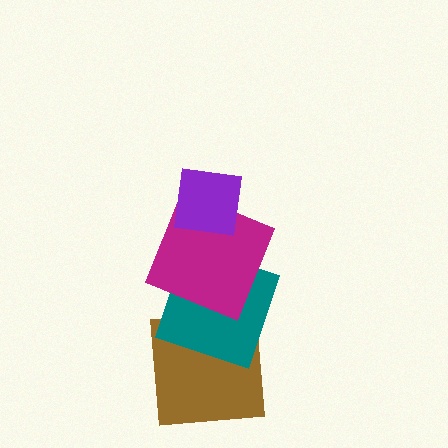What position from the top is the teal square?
The teal square is 3rd from the top.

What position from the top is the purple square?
The purple square is 1st from the top.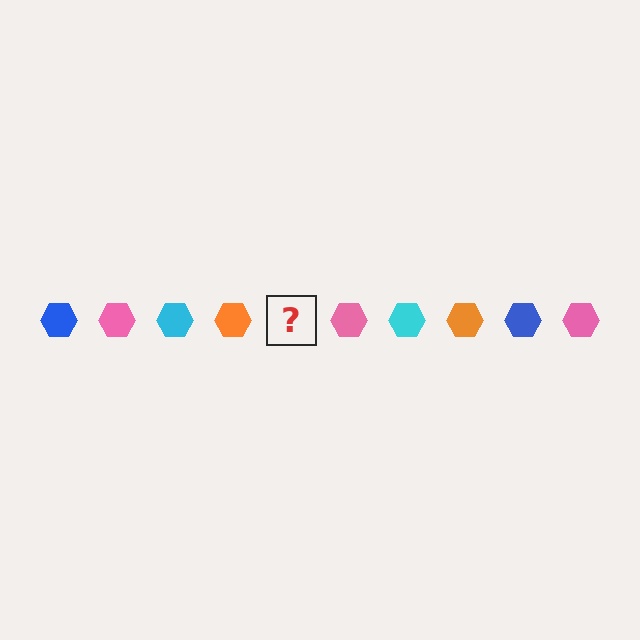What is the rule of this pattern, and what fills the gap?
The rule is that the pattern cycles through blue, pink, cyan, orange hexagons. The gap should be filled with a blue hexagon.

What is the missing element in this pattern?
The missing element is a blue hexagon.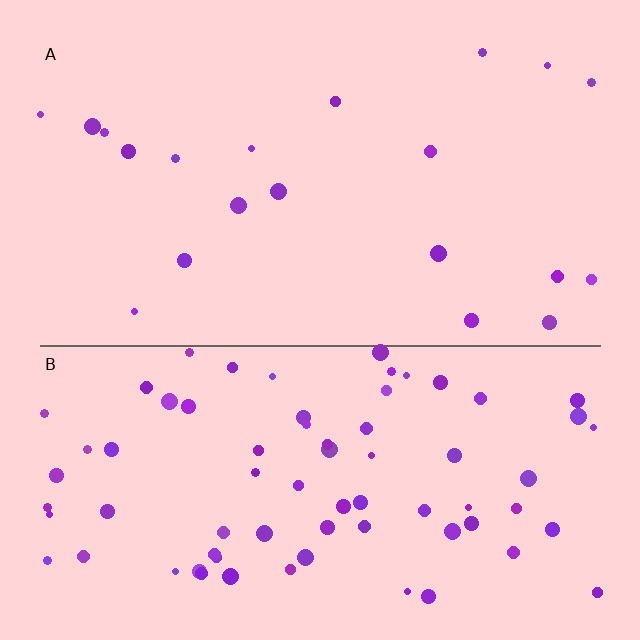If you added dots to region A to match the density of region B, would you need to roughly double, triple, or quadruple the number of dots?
Approximately quadruple.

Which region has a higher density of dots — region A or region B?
B (the bottom).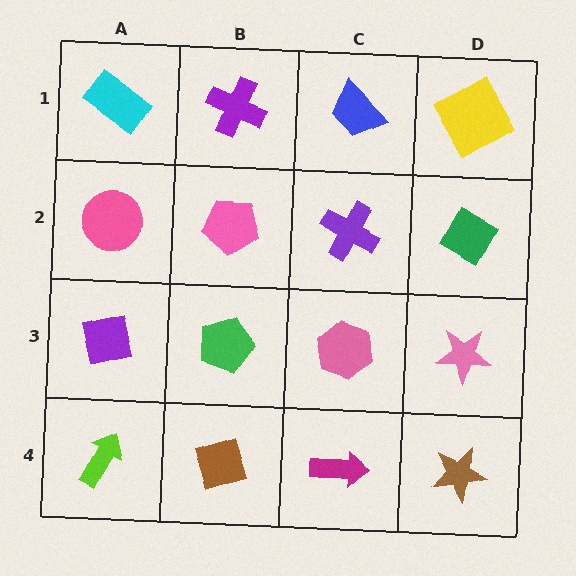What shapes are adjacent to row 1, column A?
A pink circle (row 2, column A), a purple cross (row 1, column B).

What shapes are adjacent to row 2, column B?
A purple cross (row 1, column B), a green pentagon (row 3, column B), a pink circle (row 2, column A), a purple cross (row 2, column C).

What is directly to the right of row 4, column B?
A magenta arrow.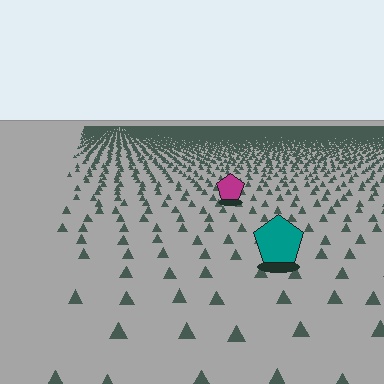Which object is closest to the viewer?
The teal pentagon is closest. The texture marks near it are larger and more spread out.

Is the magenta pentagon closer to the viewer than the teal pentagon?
No. The teal pentagon is closer — you can tell from the texture gradient: the ground texture is coarser near it.